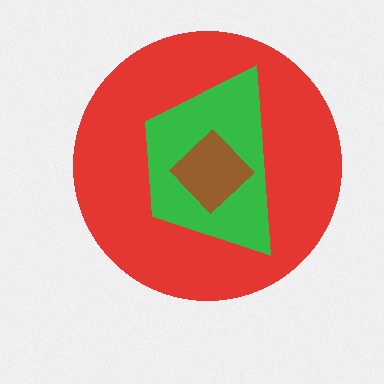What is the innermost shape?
The brown diamond.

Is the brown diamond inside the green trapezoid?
Yes.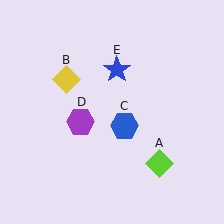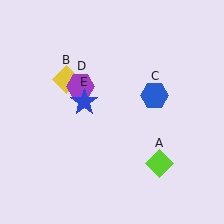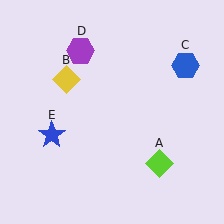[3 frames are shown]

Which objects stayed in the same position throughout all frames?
Lime diamond (object A) and yellow diamond (object B) remained stationary.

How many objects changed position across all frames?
3 objects changed position: blue hexagon (object C), purple hexagon (object D), blue star (object E).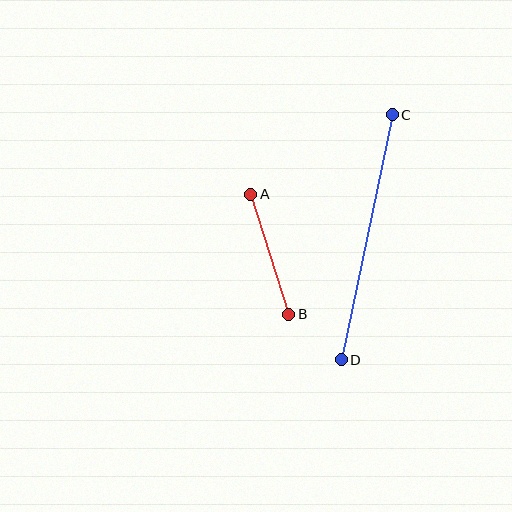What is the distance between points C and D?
The distance is approximately 250 pixels.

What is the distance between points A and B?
The distance is approximately 126 pixels.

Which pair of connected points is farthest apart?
Points C and D are farthest apart.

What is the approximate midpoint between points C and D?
The midpoint is at approximately (367, 237) pixels.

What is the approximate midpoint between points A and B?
The midpoint is at approximately (270, 254) pixels.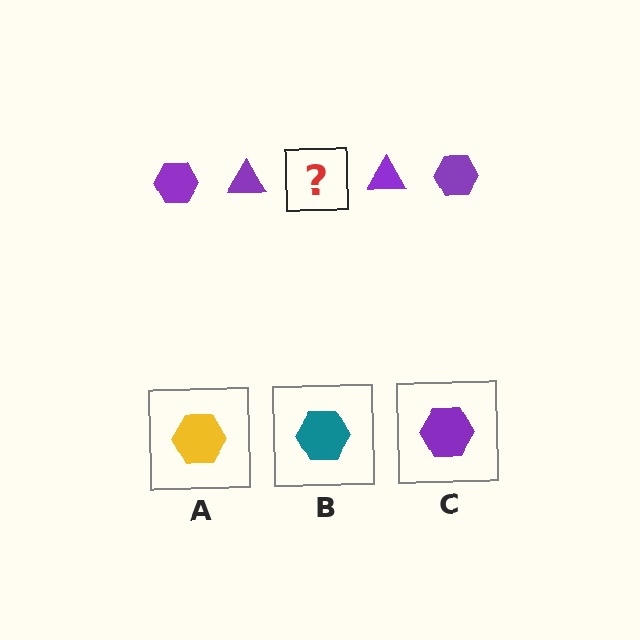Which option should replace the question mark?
Option C.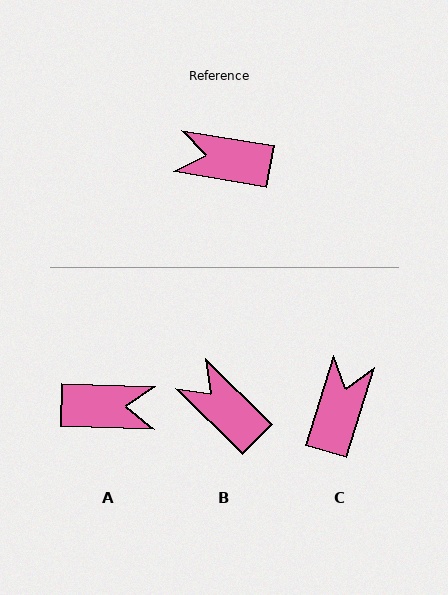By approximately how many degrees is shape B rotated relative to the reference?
Approximately 35 degrees clockwise.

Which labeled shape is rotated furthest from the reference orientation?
A, about 172 degrees away.